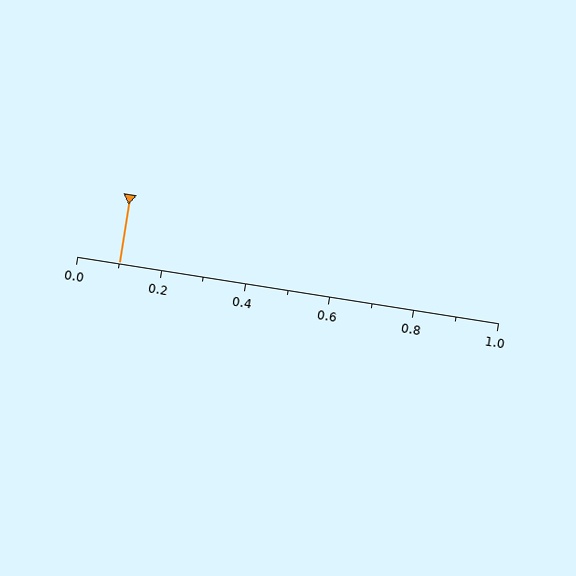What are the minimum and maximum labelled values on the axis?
The axis runs from 0.0 to 1.0.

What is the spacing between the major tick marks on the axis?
The major ticks are spaced 0.2 apart.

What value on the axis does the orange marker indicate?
The marker indicates approximately 0.1.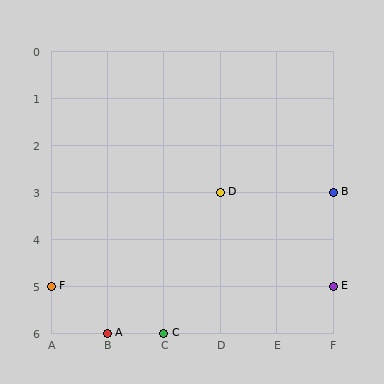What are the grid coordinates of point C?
Point C is at grid coordinates (C, 6).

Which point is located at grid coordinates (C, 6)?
Point C is at (C, 6).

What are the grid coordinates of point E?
Point E is at grid coordinates (F, 5).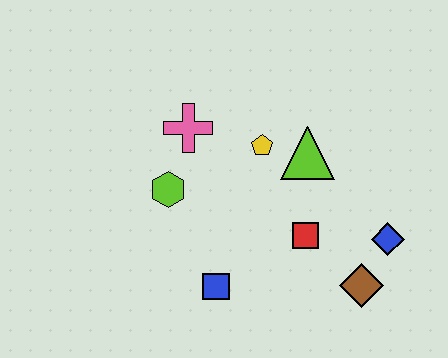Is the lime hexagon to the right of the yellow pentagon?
No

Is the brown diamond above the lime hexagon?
No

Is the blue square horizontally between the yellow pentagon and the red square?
No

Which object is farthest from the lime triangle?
The blue square is farthest from the lime triangle.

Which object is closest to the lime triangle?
The yellow pentagon is closest to the lime triangle.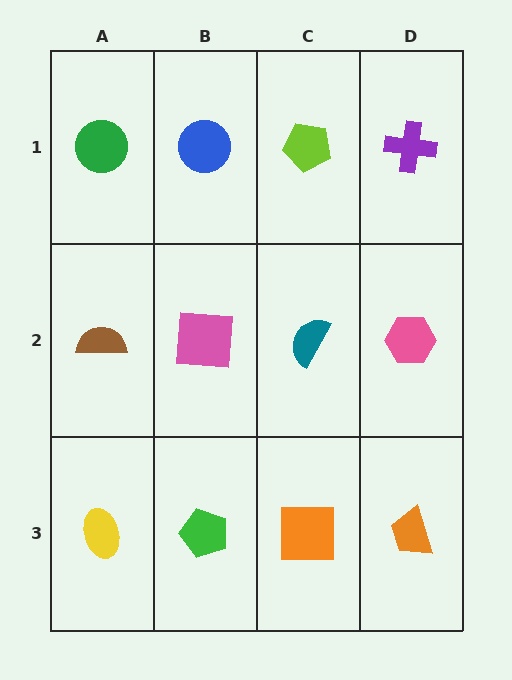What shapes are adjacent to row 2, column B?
A blue circle (row 1, column B), a green pentagon (row 3, column B), a brown semicircle (row 2, column A), a teal semicircle (row 2, column C).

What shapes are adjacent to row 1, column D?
A pink hexagon (row 2, column D), a lime pentagon (row 1, column C).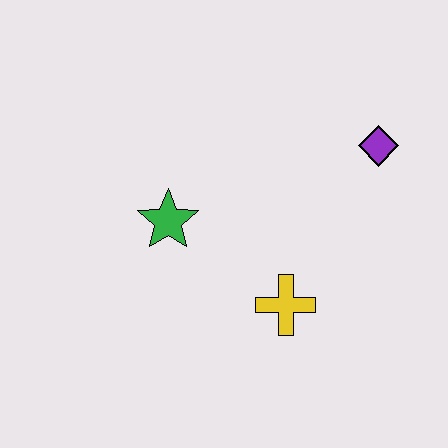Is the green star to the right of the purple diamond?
No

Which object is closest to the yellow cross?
The green star is closest to the yellow cross.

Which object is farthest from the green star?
The purple diamond is farthest from the green star.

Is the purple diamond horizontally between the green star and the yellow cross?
No